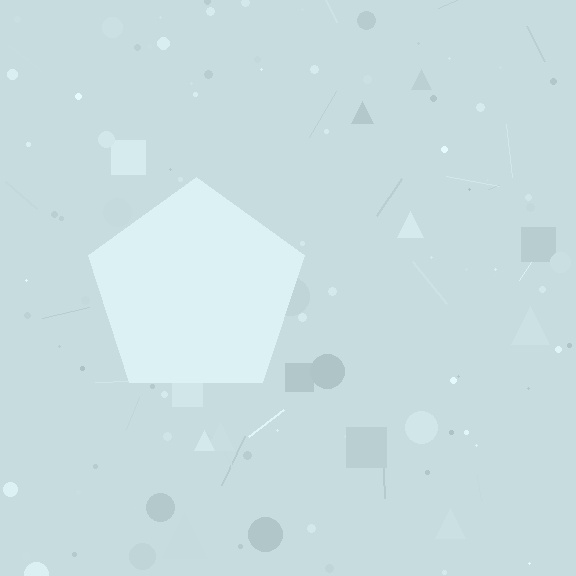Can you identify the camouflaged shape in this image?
The camouflaged shape is a pentagon.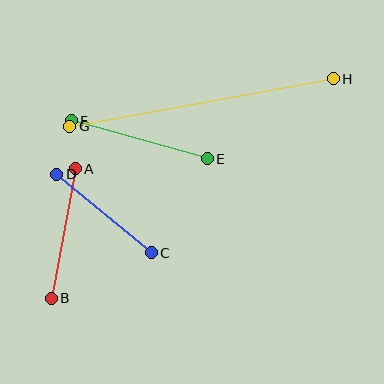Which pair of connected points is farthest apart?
Points G and H are farthest apart.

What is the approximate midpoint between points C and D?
The midpoint is at approximately (104, 213) pixels.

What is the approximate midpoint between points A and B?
The midpoint is at approximately (63, 234) pixels.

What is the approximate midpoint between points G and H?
The midpoint is at approximately (202, 103) pixels.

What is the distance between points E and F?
The distance is approximately 141 pixels.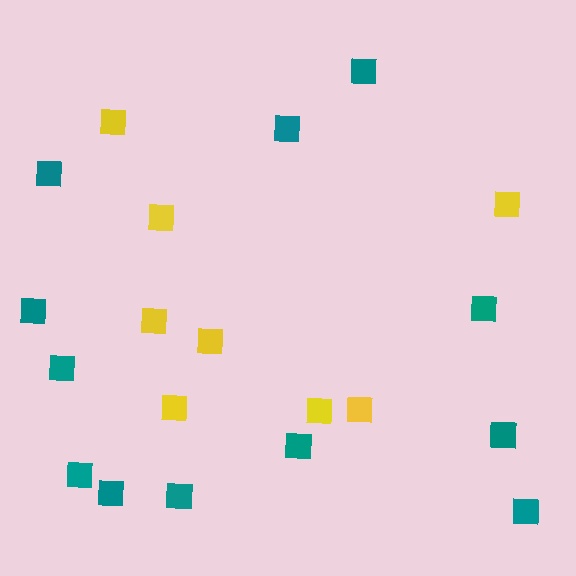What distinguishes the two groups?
There are 2 groups: one group of teal squares (12) and one group of yellow squares (8).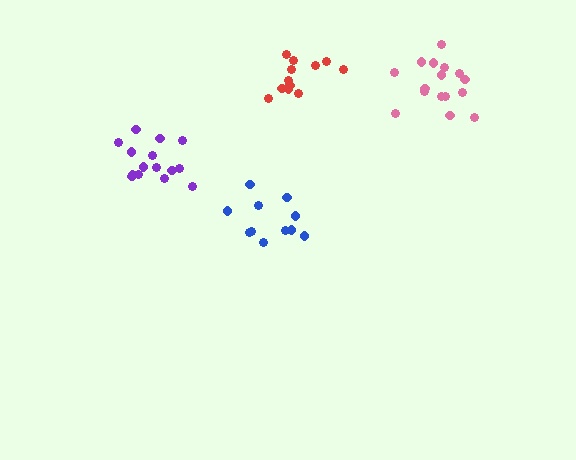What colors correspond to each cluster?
The clusters are colored: purple, blue, red, pink.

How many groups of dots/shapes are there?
There are 4 groups.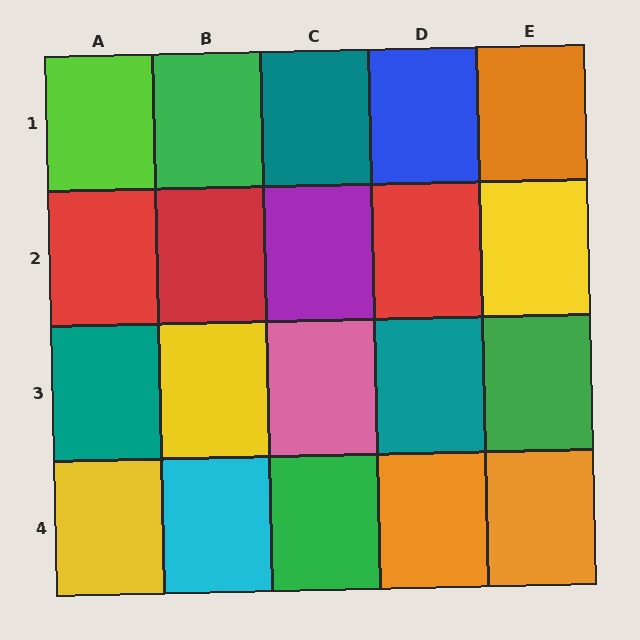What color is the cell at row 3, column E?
Green.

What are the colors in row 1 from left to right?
Lime, green, teal, blue, orange.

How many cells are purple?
1 cell is purple.